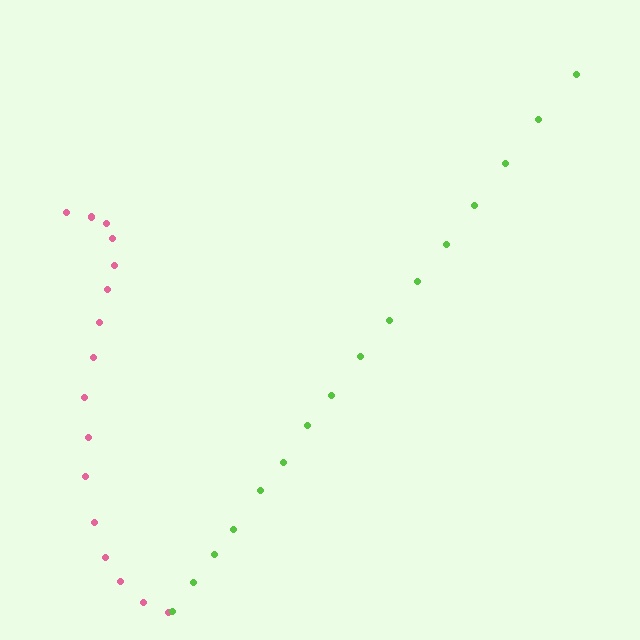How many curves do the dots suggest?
There are 2 distinct paths.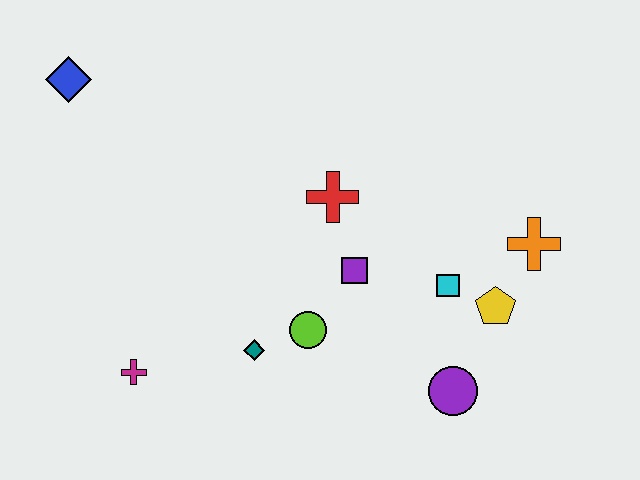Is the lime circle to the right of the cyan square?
No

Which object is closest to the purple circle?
The yellow pentagon is closest to the purple circle.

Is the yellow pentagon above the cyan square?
No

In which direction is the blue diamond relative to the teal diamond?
The blue diamond is above the teal diamond.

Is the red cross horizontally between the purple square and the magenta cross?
Yes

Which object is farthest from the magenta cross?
The orange cross is farthest from the magenta cross.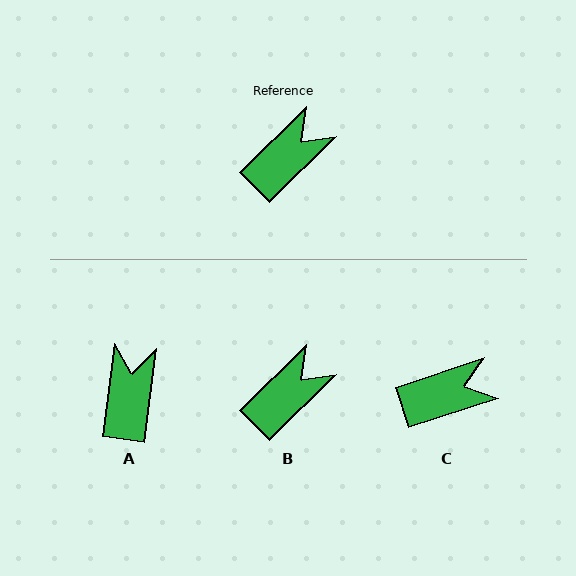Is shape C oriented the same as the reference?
No, it is off by about 26 degrees.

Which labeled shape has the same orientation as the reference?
B.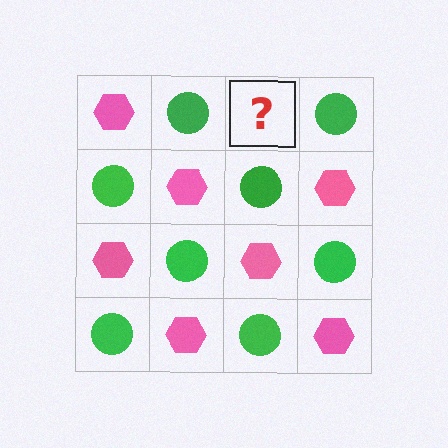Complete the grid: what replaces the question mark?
The question mark should be replaced with a pink hexagon.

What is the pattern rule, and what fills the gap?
The rule is that it alternates pink hexagon and green circle in a checkerboard pattern. The gap should be filled with a pink hexagon.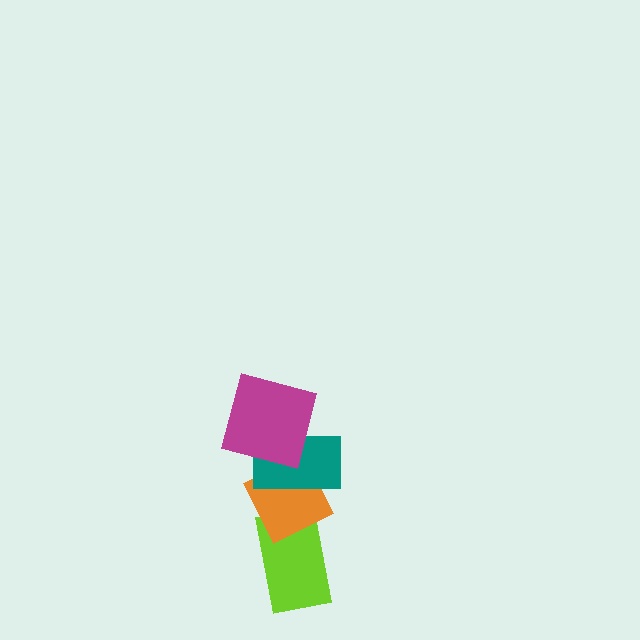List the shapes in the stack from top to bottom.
From top to bottom: the magenta square, the teal rectangle, the orange diamond, the lime rectangle.